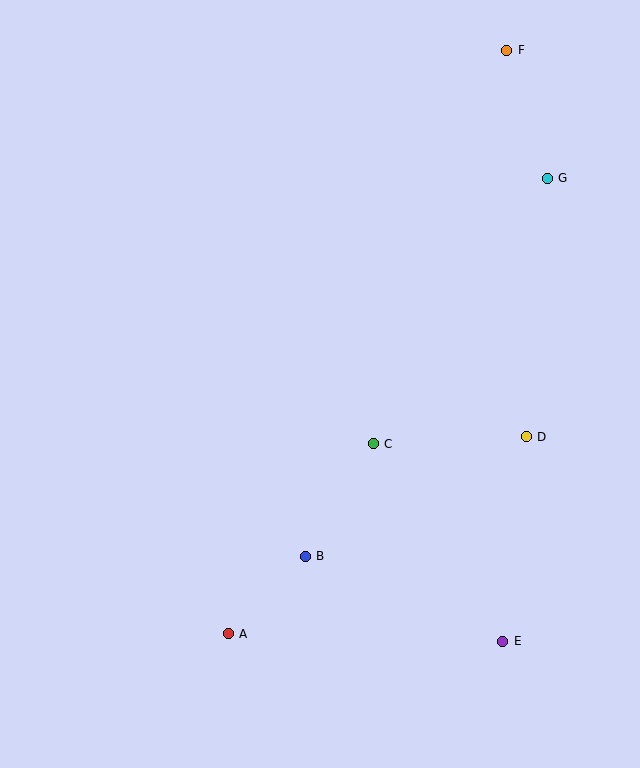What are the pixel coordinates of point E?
Point E is at (503, 641).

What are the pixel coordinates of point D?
Point D is at (526, 437).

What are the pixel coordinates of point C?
Point C is at (373, 444).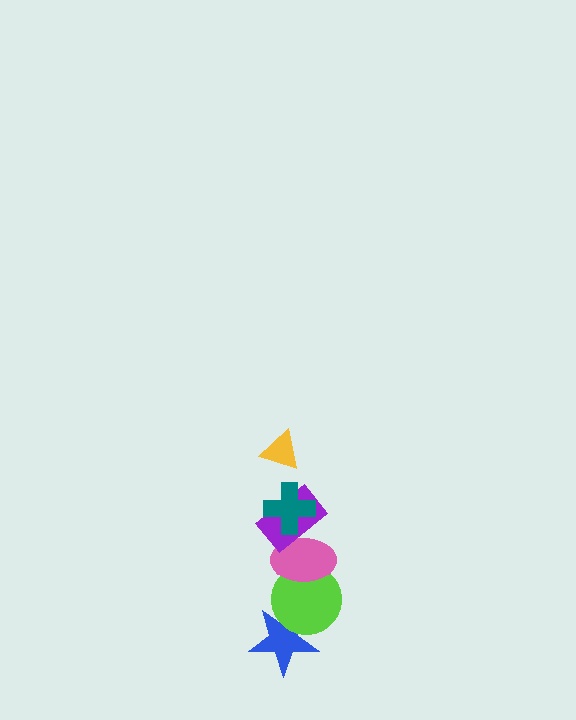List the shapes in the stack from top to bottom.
From top to bottom: the yellow triangle, the teal cross, the purple rectangle, the pink ellipse, the lime circle, the blue star.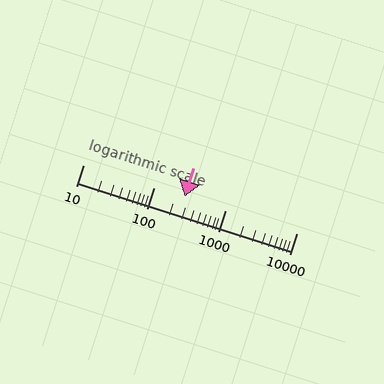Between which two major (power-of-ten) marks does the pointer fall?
The pointer is between 100 and 1000.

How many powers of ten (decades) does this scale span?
The scale spans 3 decades, from 10 to 10000.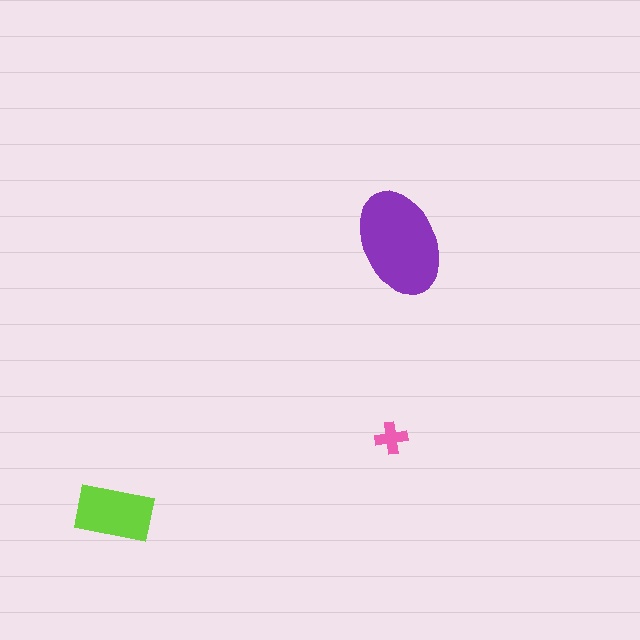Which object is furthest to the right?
The purple ellipse is rightmost.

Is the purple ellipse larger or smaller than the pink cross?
Larger.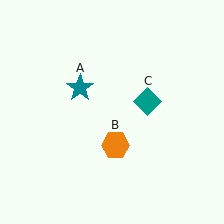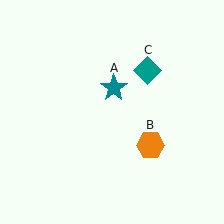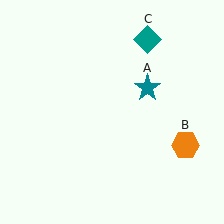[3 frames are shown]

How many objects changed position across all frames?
3 objects changed position: teal star (object A), orange hexagon (object B), teal diamond (object C).